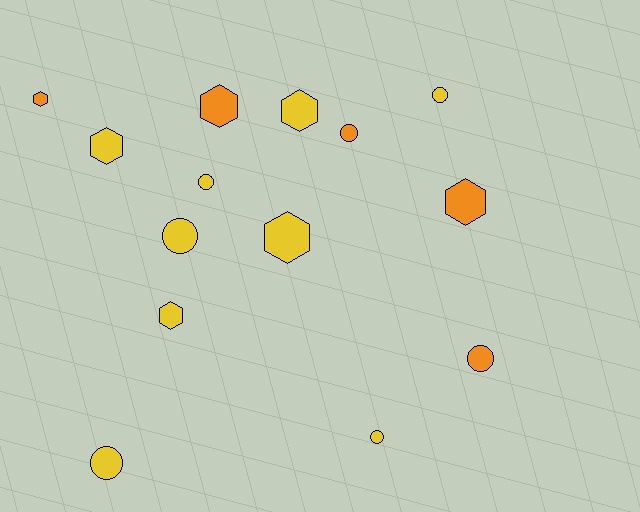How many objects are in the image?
There are 14 objects.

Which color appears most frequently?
Yellow, with 9 objects.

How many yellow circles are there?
There are 5 yellow circles.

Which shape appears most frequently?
Hexagon, with 7 objects.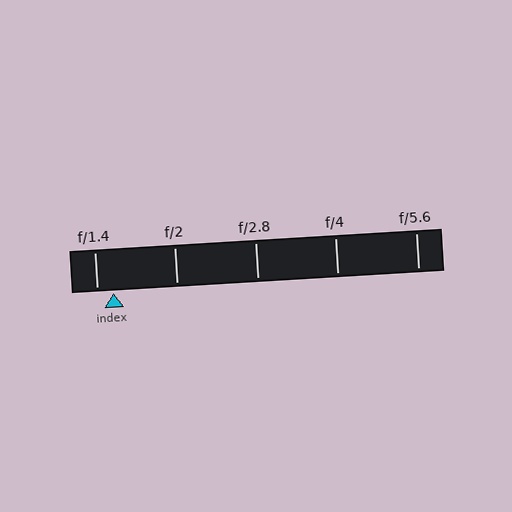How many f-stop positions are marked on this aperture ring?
There are 5 f-stop positions marked.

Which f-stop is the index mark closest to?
The index mark is closest to f/1.4.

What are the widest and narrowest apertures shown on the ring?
The widest aperture shown is f/1.4 and the narrowest is f/5.6.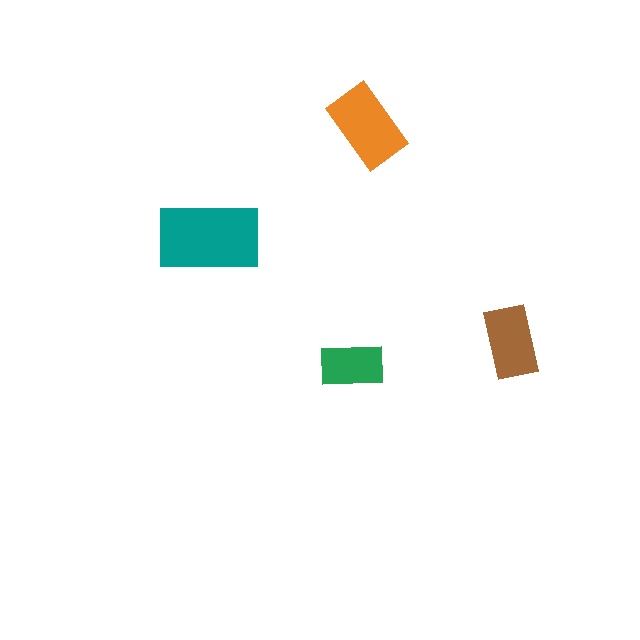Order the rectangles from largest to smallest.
the teal one, the orange one, the brown one, the green one.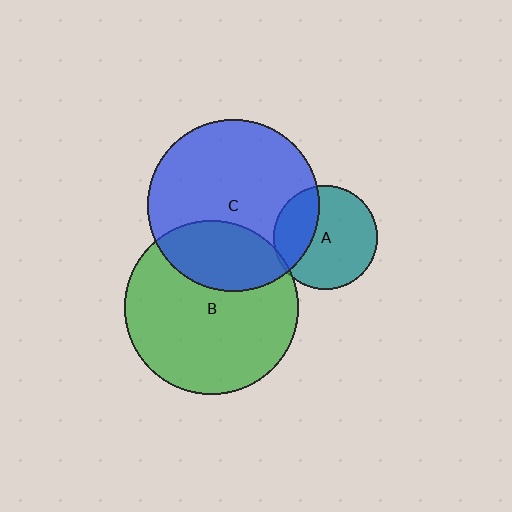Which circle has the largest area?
Circle B (green).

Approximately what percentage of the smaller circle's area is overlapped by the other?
Approximately 30%.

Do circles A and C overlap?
Yes.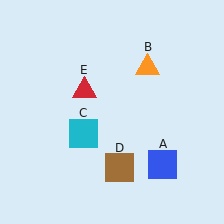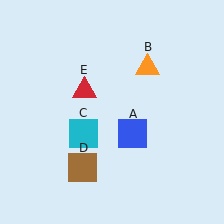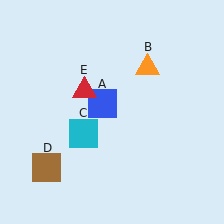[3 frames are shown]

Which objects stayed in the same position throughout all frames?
Orange triangle (object B) and cyan square (object C) and red triangle (object E) remained stationary.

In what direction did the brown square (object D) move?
The brown square (object D) moved left.